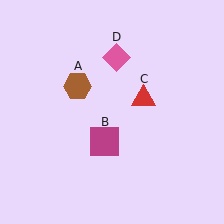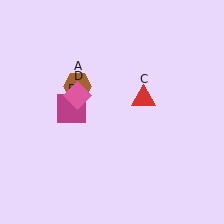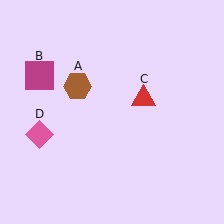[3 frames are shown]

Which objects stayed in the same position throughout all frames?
Brown hexagon (object A) and red triangle (object C) remained stationary.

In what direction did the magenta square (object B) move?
The magenta square (object B) moved up and to the left.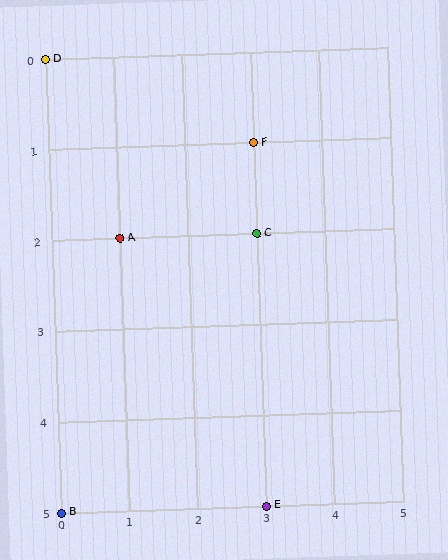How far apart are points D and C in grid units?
Points D and C are 3 columns and 2 rows apart (about 3.6 grid units diagonally).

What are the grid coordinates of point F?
Point F is at grid coordinates (3, 1).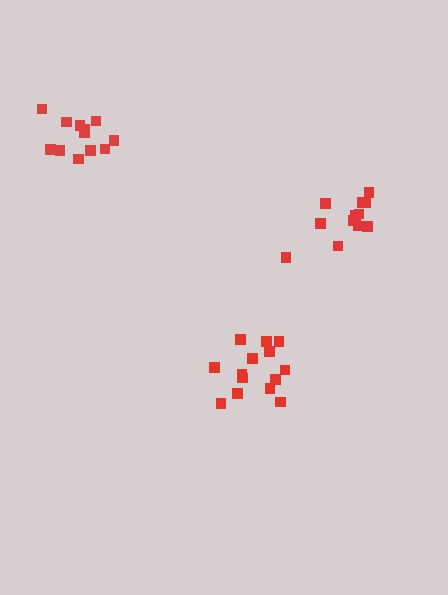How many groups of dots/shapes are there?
There are 3 groups.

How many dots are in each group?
Group 1: 12 dots, Group 2: 12 dots, Group 3: 14 dots (38 total).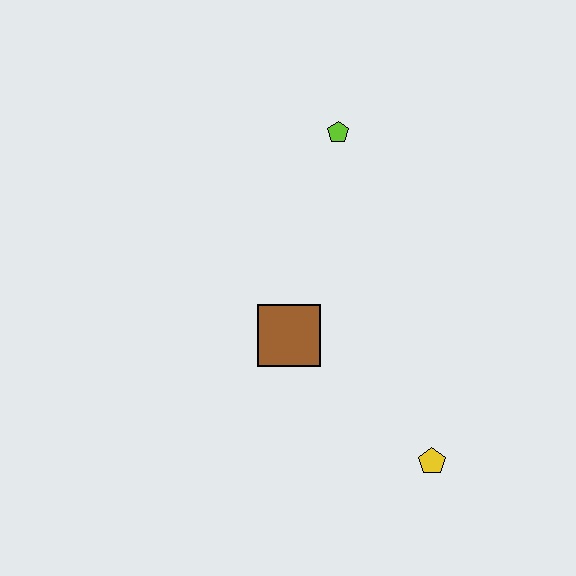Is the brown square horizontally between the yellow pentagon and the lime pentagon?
No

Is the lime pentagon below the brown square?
No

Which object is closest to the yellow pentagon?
The brown square is closest to the yellow pentagon.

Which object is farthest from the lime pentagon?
The yellow pentagon is farthest from the lime pentagon.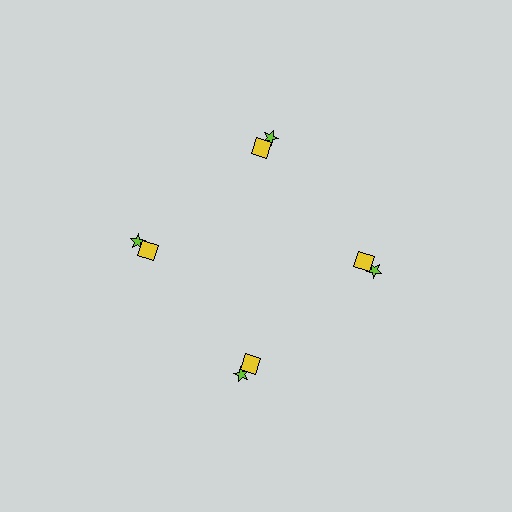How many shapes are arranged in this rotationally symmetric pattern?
There are 8 shapes, arranged in 4 groups of 2.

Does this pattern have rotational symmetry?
Yes, this pattern has 4-fold rotational symmetry. It looks the same after rotating 90 degrees around the center.